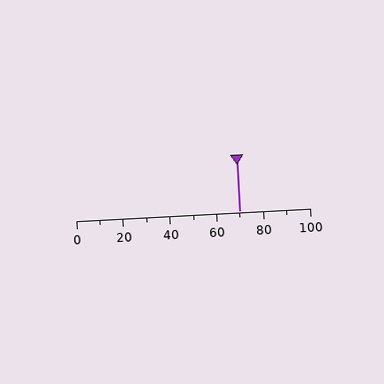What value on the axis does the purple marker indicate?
The marker indicates approximately 70.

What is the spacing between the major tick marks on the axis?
The major ticks are spaced 20 apart.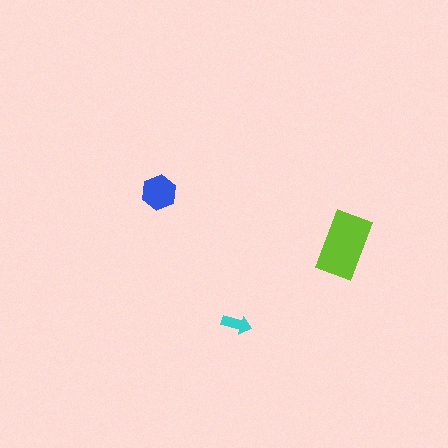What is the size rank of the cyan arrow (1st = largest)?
3rd.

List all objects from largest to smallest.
The lime rectangle, the blue hexagon, the cyan arrow.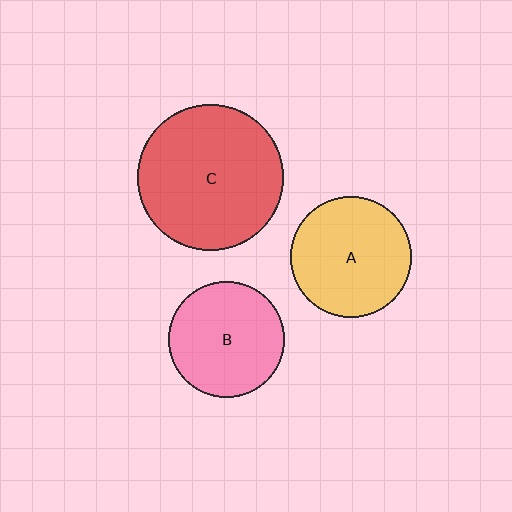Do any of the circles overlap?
No, none of the circles overlap.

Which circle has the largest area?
Circle C (red).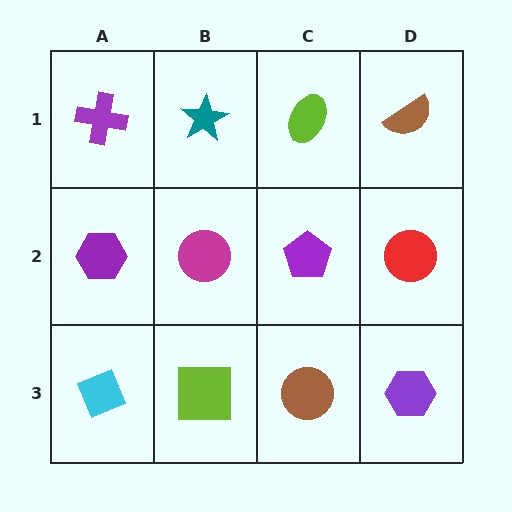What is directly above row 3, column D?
A red circle.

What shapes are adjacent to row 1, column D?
A red circle (row 2, column D), a lime ellipse (row 1, column C).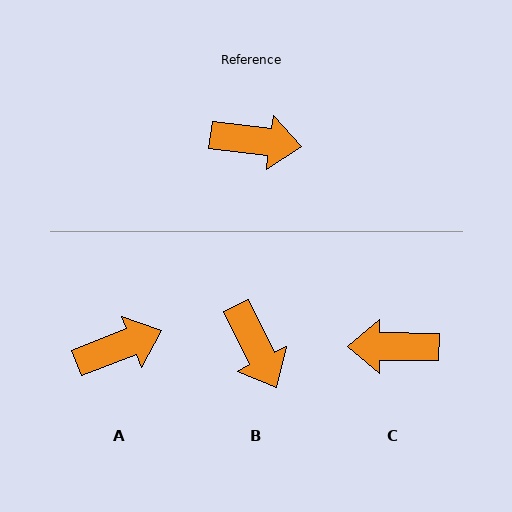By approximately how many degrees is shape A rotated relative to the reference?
Approximately 28 degrees counter-clockwise.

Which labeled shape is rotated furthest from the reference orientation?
C, about 173 degrees away.